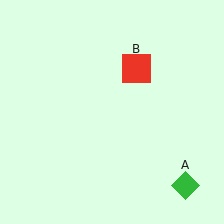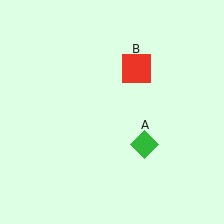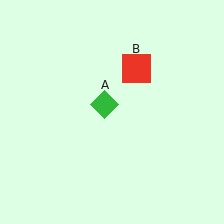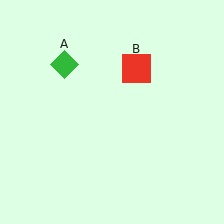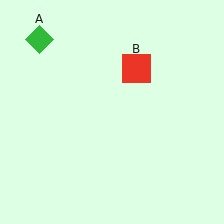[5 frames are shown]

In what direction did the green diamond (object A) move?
The green diamond (object A) moved up and to the left.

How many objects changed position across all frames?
1 object changed position: green diamond (object A).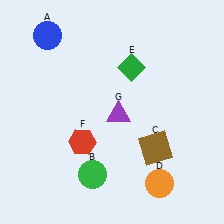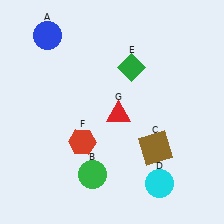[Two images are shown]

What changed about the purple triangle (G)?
In Image 1, G is purple. In Image 2, it changed to red.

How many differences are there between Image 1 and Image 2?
There are 2 differences between the two images.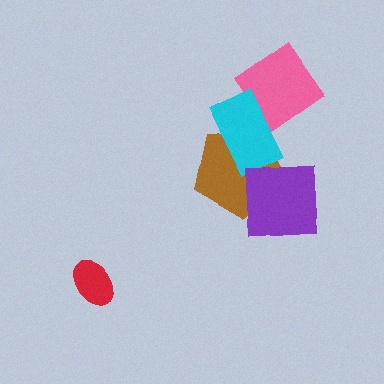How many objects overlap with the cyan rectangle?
3 objects overlap with the cyan rectangle.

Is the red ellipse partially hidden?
No, no other shape covers it.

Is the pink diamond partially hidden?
Yes, it is partially covered by another shape.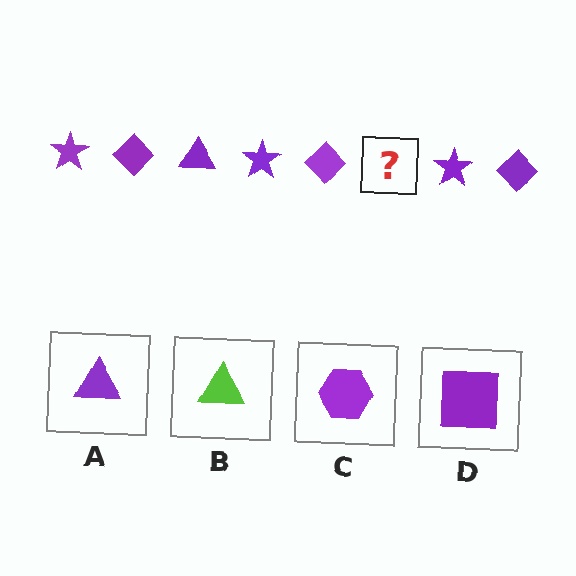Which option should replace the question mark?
Option A.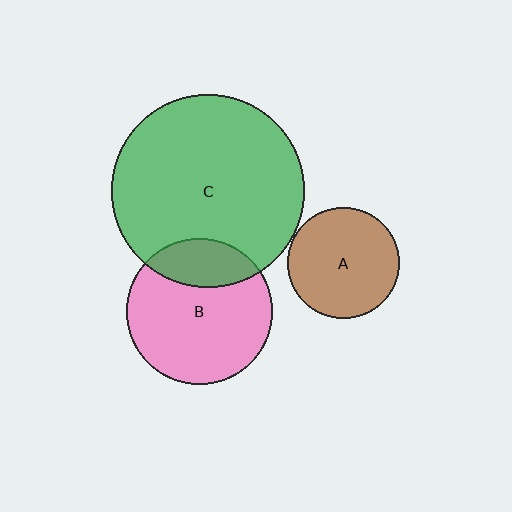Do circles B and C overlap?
Yes.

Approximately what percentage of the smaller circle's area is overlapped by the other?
Approximately 25%.